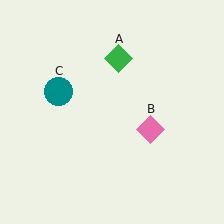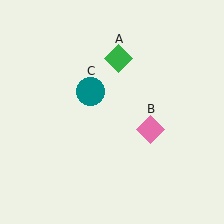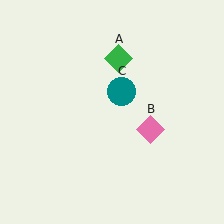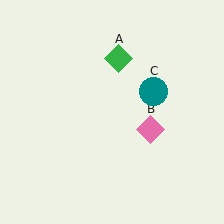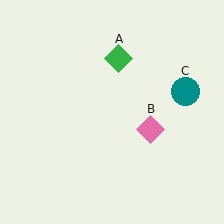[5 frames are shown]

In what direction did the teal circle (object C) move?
The teal circle (object C) moved right.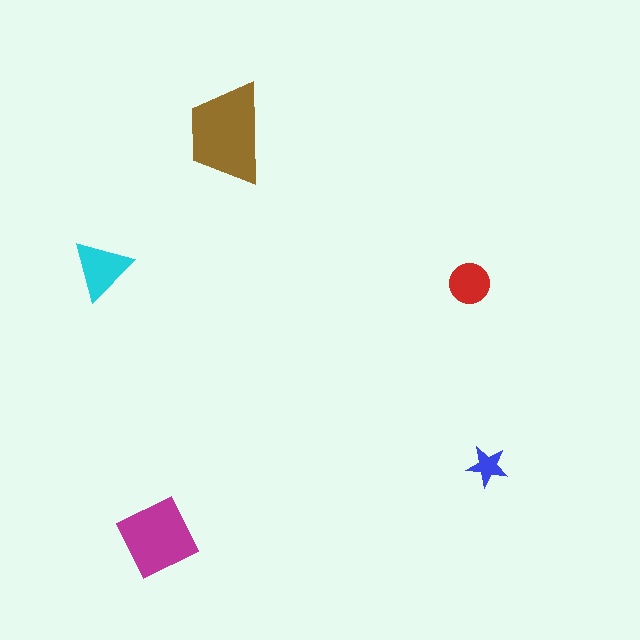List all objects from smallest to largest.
The blue star, the red circle, the cyan triangle, the magenta diamond, the brown trapezoid.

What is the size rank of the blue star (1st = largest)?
5th.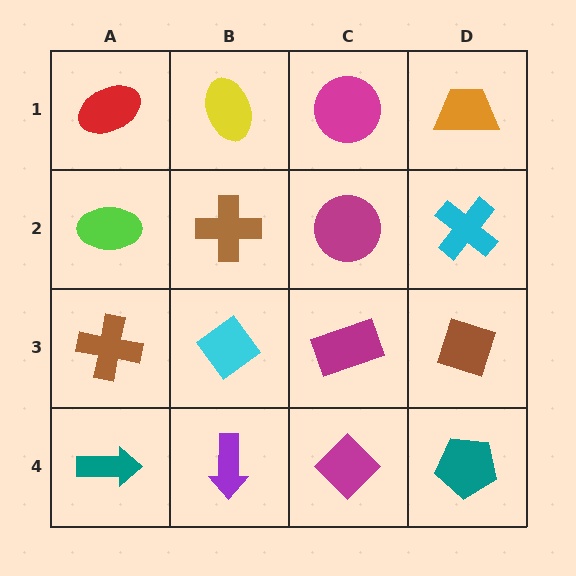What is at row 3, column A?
A brown cross.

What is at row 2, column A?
A lime ellipse.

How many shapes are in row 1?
4 shapes.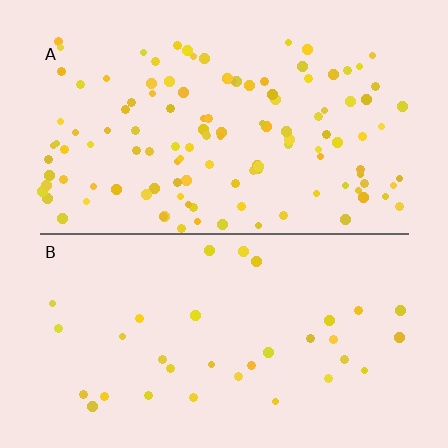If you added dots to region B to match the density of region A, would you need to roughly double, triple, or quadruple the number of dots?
Approximately quadruple.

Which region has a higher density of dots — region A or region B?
A (the top).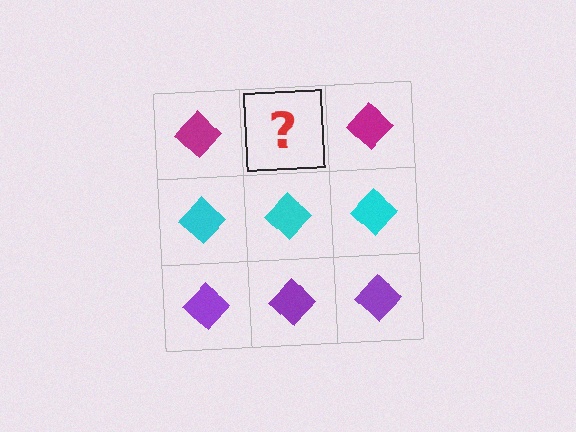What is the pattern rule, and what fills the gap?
The rule is that each row has a consistent color. The gap should be filled with a magenta diamond.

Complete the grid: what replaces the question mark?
The question mark should be replaced with a magenta diamond.